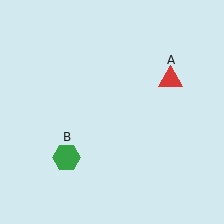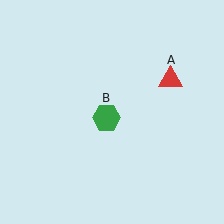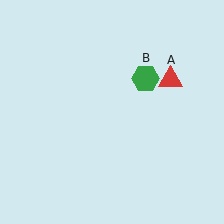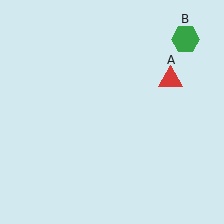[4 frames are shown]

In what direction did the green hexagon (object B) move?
The green hexagon (object B) moved up and to the right.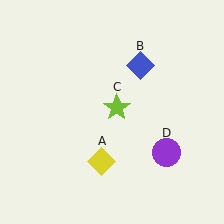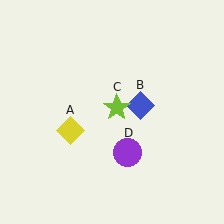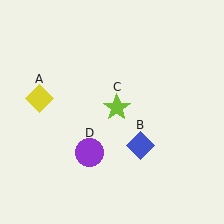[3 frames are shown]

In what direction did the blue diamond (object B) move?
The blue diamond (object B) moved down.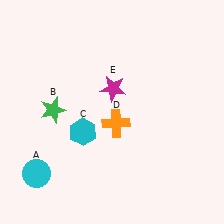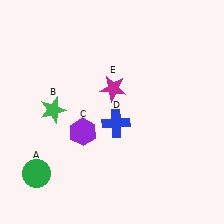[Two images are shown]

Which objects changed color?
A changed from cyan to green. C changed from cyan to purple. D changed from orange to blue.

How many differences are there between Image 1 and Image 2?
There are 3 differences between the two images.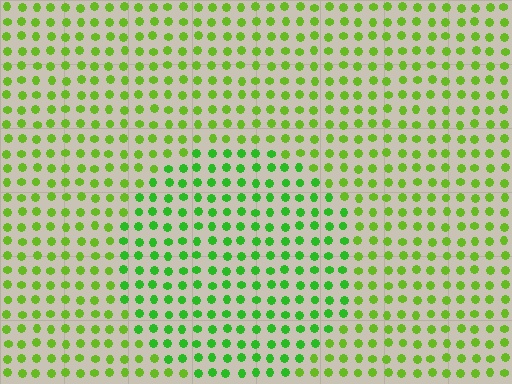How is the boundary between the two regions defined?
The boundary is defined purely by a slight shift in hue (about 25 degrees). Spacing, size, and orientation are identical on both sides.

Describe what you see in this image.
The image is filled with small lime elements in a uniform arrangement. A circle-shaped region is visible where the elements are tinted to a slightly different hue, forming a subtle color boundary.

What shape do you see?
I see a circle.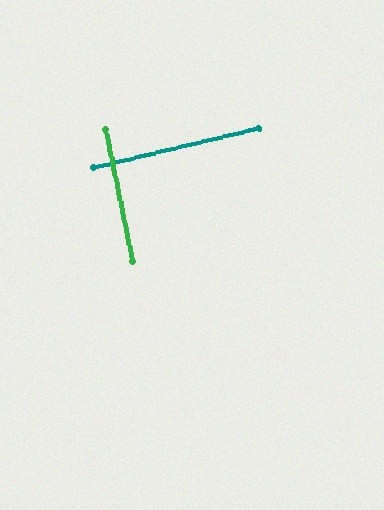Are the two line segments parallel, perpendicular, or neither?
Perpendicular — they meet at approximately 88°.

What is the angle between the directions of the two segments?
Approximately 88 degrees.